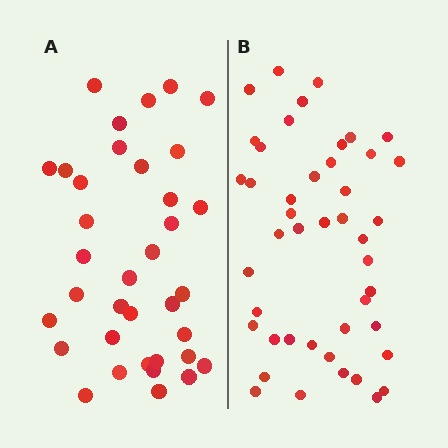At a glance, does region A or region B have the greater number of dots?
Region B (the right region) has more dots.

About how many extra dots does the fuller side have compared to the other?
Region B has roughly 8 or so more dots than region A.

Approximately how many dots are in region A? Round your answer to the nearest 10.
About 40 dots. (The exact count is 36, which rounds to 40.)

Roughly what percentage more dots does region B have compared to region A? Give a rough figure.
About 25% more.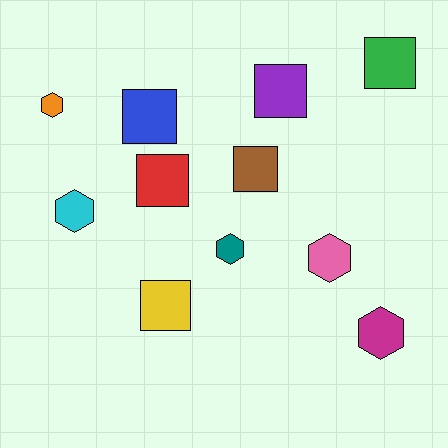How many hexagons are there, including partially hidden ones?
There are 5 hexagons.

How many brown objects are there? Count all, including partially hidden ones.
There is 1 brown object.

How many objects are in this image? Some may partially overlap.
There are 11 objects.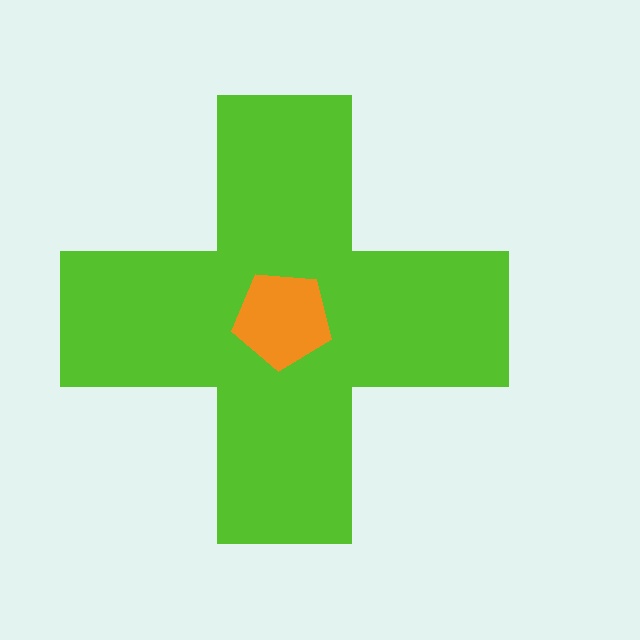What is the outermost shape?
The lime cross.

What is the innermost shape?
The orange pentagon.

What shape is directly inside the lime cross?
The orange pentagon.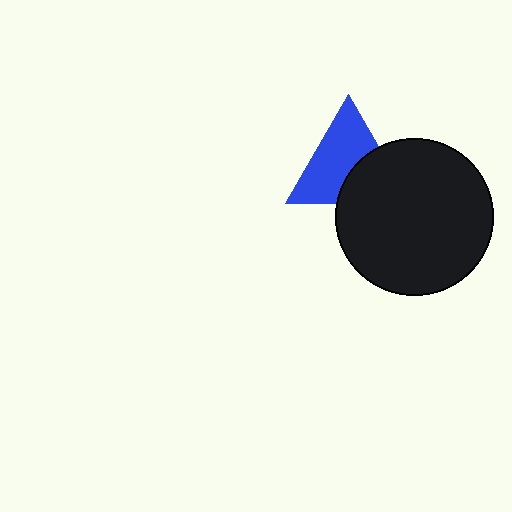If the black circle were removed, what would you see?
You would see the complete blue triangle.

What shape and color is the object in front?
The object in front is a black circle.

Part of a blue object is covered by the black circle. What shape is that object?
It is a triangle.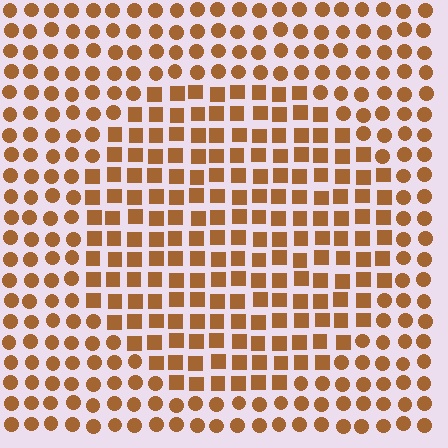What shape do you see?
I see a circle.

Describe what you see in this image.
The image is filled with small brown elements arranged in a uniform grid. A circle-shaped region contains squares, while the surrounding area contains circles. The boundary is defined purely by the change in element shape.